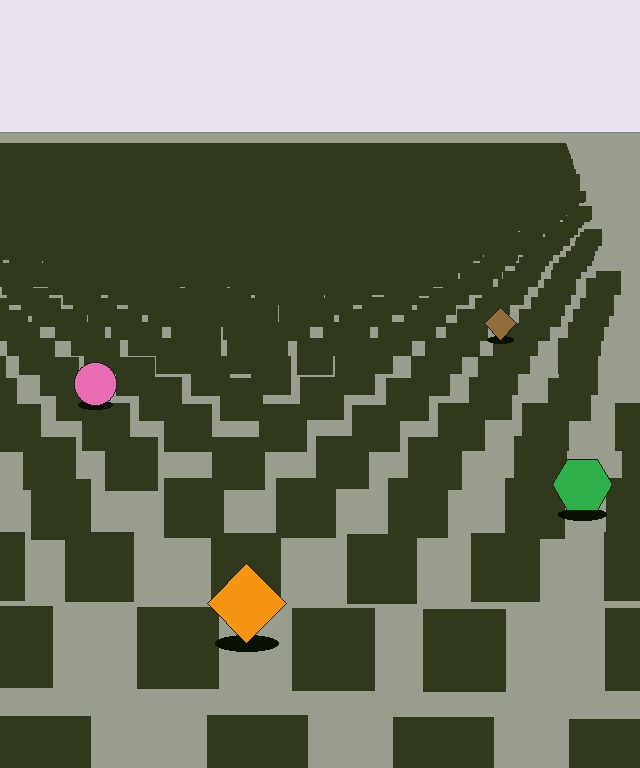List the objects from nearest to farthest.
From nearest to farthest: the orange diamond, the green hexagon, the pink circle, the brown diamond.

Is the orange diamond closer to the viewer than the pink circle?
Yes. The orange diamond is closer — you can tell from the texture gradient: the ground texture is coarser near it.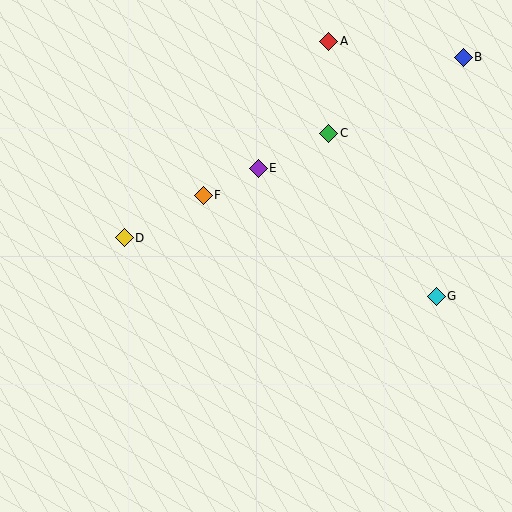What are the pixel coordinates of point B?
Point B is at (463, 57).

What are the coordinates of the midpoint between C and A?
The midpoint between C and A is at (329, 87).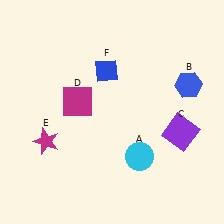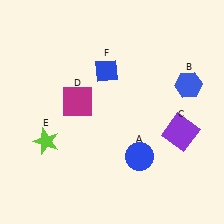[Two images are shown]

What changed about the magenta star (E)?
In Image 1, E is magenta. In Image 2, it changed to lime.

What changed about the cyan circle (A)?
In Image 1, A is cyan. In Image 2, it changed to blue.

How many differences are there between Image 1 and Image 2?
There are 2 differences between the two images.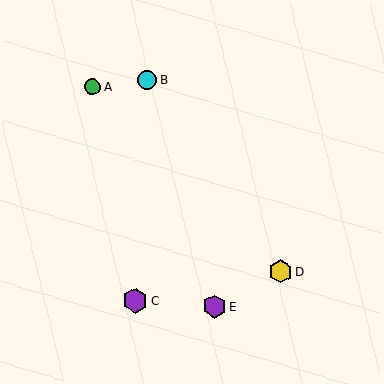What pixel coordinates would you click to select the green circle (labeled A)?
Click at (92, 87) to select the green circle A.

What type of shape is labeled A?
Shape A is a green circle.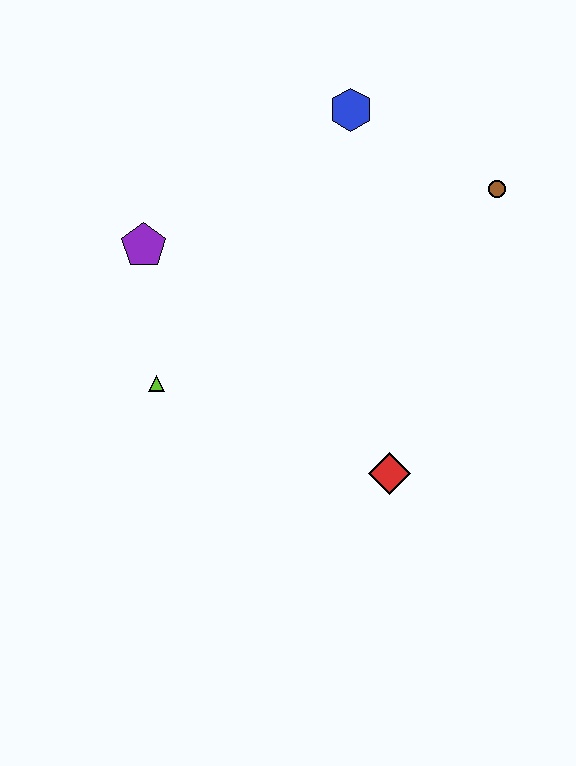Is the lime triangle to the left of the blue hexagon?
Yes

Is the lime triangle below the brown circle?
Yes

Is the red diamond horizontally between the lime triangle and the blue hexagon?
No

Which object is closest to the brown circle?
The blue hexagon is closest to the brown circle.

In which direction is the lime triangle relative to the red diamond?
The lime triangle is to the left of the red diamond.